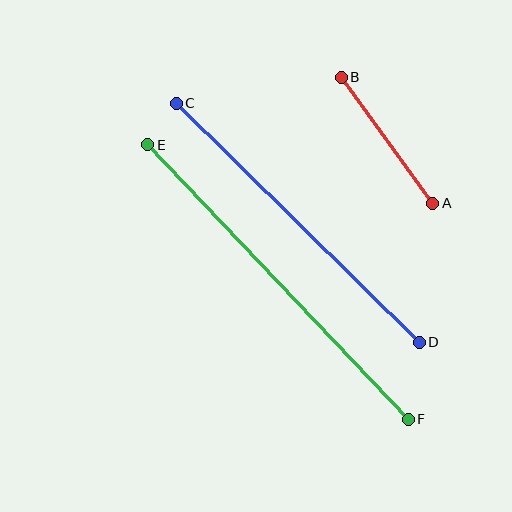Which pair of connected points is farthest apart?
Points E and F are farthest apart.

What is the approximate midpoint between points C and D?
The midpoint is at approximately (298, 223) pixels.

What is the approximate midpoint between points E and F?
The midpoint is at approximately (278, 282) pixels.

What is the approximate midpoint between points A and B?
The midpoint is at approximately (387, 140) pixels.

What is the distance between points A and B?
The distance is approximately 156 pixels.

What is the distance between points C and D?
The distance is approximately 341 pixels.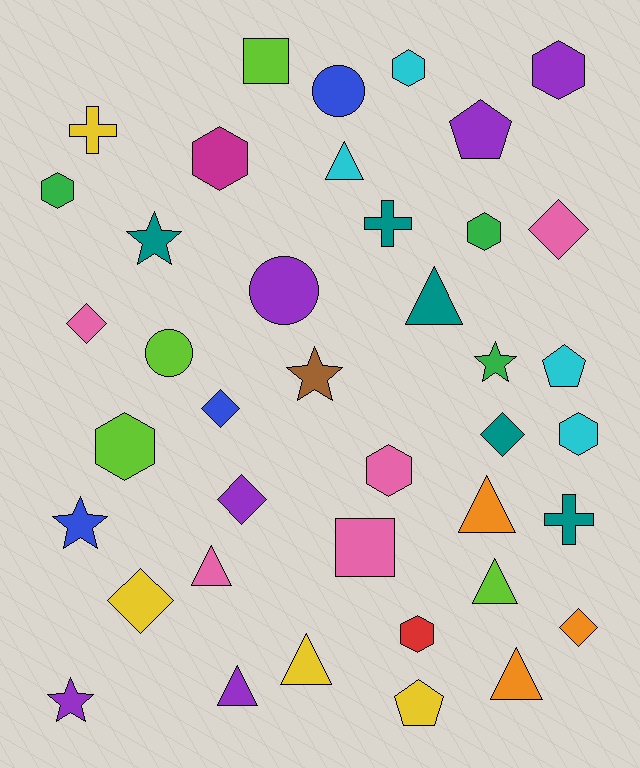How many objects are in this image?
There are 40 objects.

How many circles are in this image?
There are 3 circles.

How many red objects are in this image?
There is 1 red object.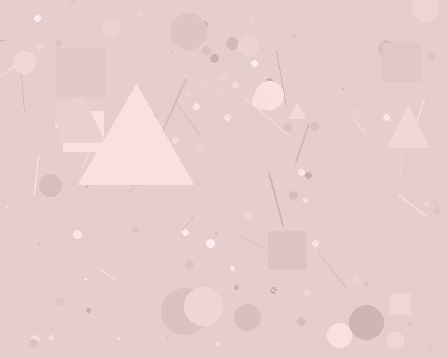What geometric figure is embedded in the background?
A triangle is embedded in the background.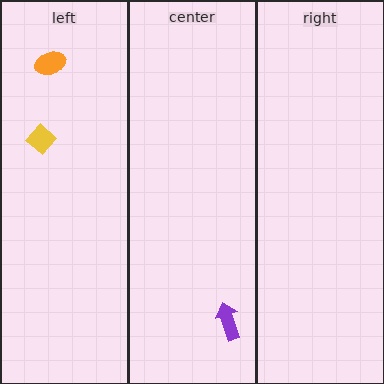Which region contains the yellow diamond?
The left region.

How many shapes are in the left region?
2.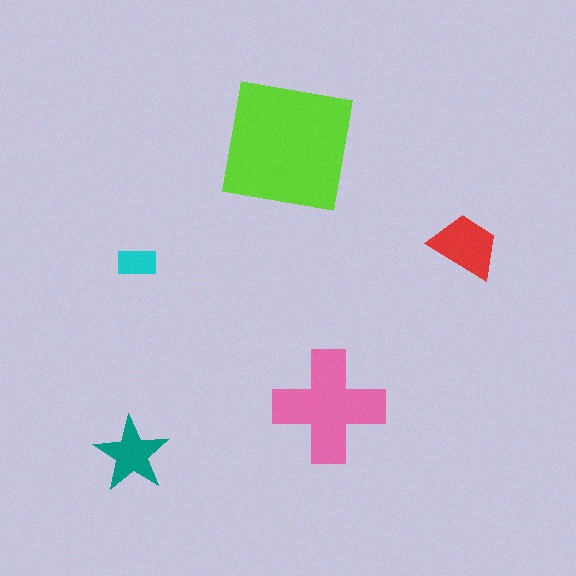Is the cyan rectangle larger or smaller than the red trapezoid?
Smaller.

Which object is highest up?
The lime square is topmost.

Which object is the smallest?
The cyan rectangle.